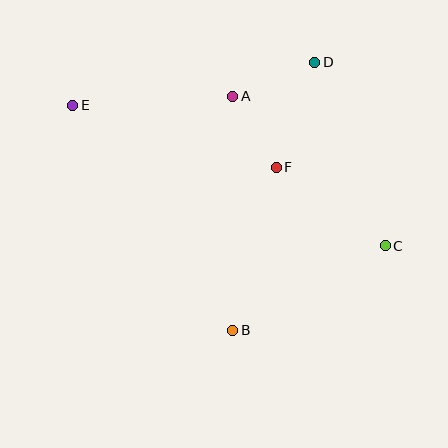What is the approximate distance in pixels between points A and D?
The distance between A and D is approximately 89 pixels.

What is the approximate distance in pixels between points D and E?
The distance between D and E is approximately 246 pixels.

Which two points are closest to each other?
Points A and F are closest to each other.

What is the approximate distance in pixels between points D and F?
The distance between D and F is approximately 112 pixels.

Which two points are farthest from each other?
Points C and E are farthest from each other.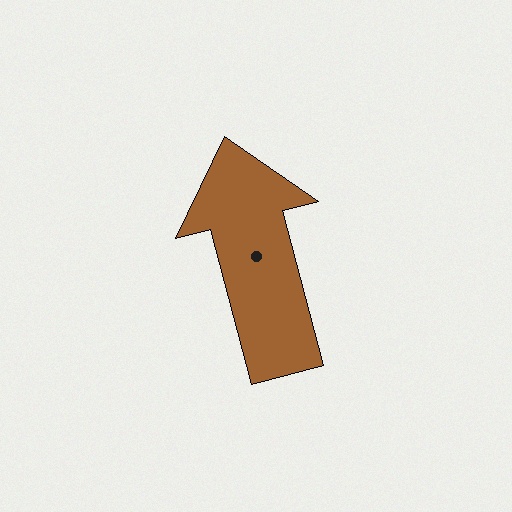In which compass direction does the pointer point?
North.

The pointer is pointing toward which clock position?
Roughly 12 o'clock.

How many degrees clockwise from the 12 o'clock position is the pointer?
Approximately 345 degrees.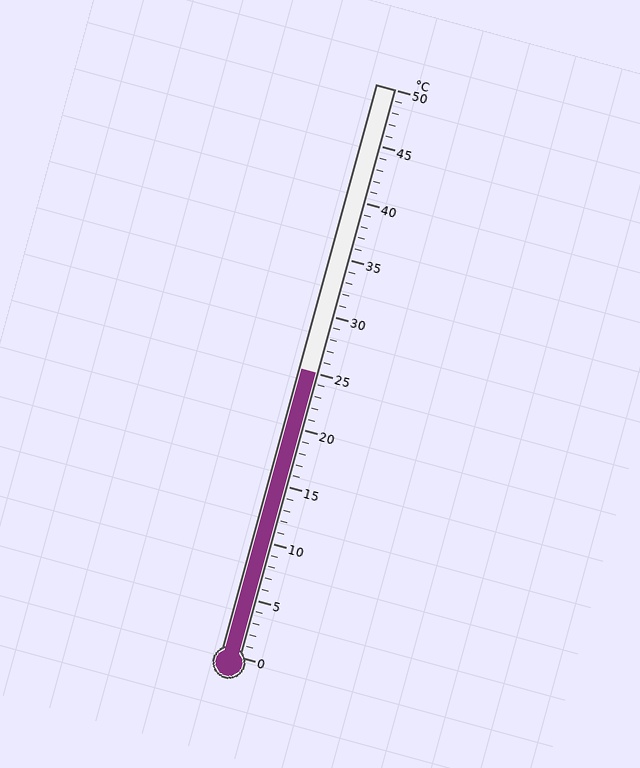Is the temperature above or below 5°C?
The temperature is above 5°C.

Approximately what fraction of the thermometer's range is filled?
The thermometer is filled to approximately 50% of its range.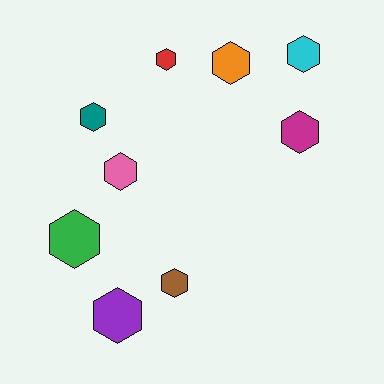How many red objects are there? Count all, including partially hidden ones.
There is 1 red object.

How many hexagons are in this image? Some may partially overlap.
There are 9 hexagons.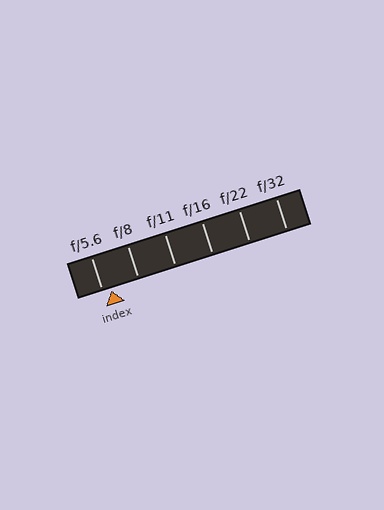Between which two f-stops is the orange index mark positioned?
The index mark is between f/5.6 and f/8.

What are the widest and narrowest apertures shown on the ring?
The widest aperture shown is f/5.6 and the narrowest is f/32.